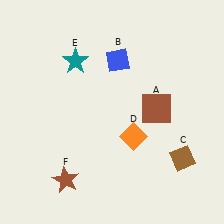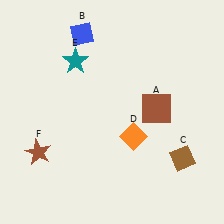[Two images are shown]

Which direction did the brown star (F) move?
The brown star (F) moved left.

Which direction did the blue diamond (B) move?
The blue diamond (B) moved left.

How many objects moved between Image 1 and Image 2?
2 objects moved between the two images.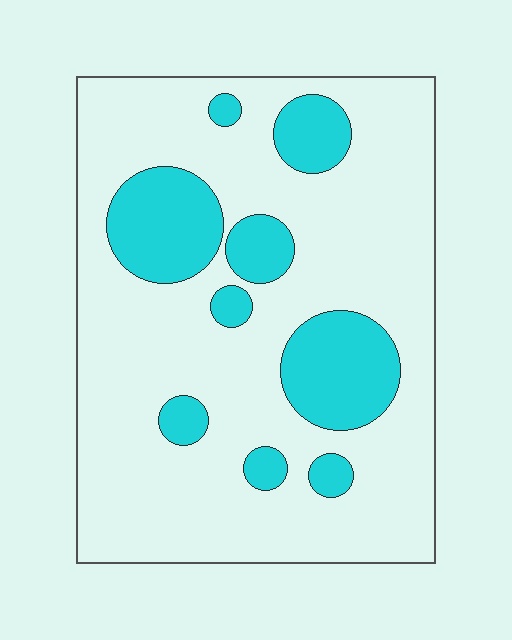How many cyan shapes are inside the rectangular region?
9.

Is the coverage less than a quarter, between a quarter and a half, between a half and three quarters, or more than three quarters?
Less than a quarter.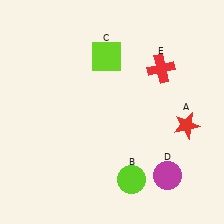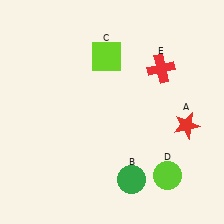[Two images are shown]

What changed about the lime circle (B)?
In Image 1, B is lime. In Image 2, it changed to green.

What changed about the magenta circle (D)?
In Image 1, D is magenta. In Image 2, it changed to lime.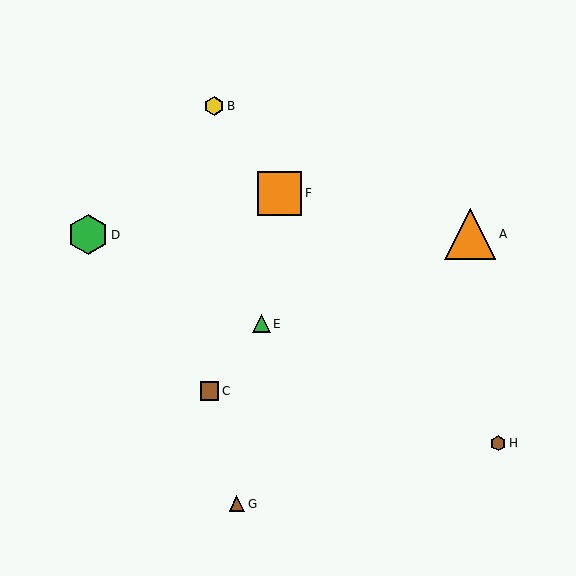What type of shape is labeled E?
Shape E is a green triangle.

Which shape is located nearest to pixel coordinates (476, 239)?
The orange triangle (labeled A) at (470, 234) is nearest to that location.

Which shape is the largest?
The orange triangle (labeled A) is the largest.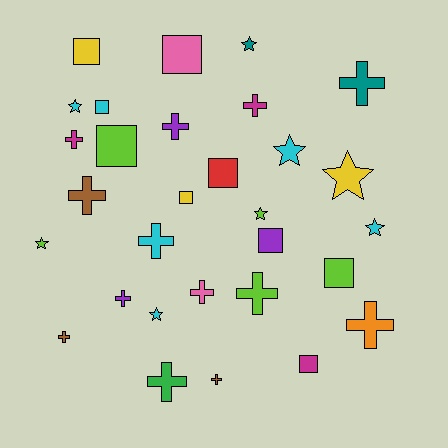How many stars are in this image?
There are 8 stars.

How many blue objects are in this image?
There are no blue objects.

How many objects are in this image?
There are 30 objects.